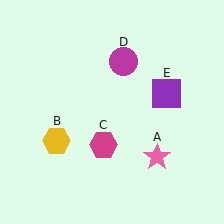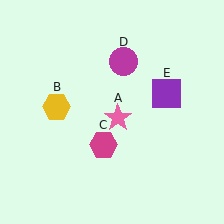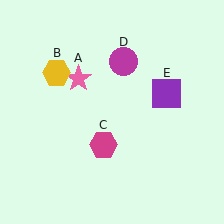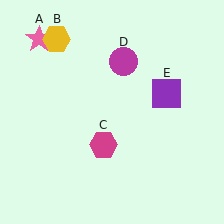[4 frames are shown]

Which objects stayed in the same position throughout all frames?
Magenta hexagon (object C) and magenta circle (object D) and purple square (object E) remained stationary.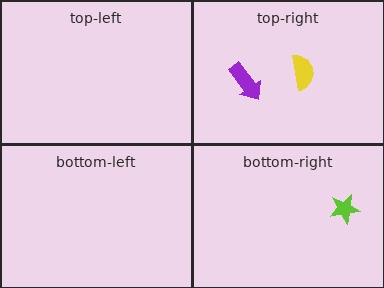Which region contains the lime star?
The bottom-right region.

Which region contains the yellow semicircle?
The top-right region.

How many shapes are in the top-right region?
2.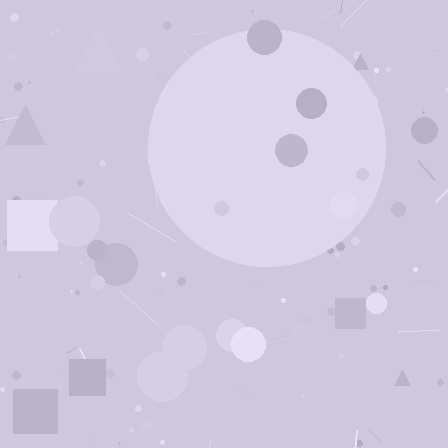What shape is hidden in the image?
A circle is hidden in the image.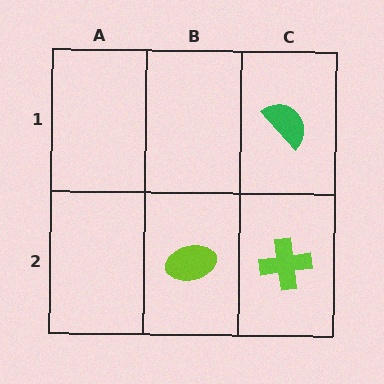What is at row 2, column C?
A lime cross.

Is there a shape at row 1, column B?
No, that cell is empty.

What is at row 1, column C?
A green semicircle.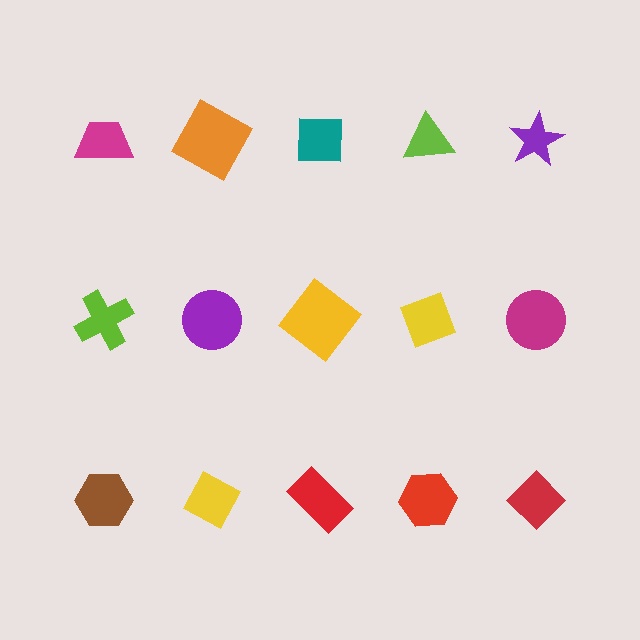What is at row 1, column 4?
A lime triangle.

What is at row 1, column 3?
A teal square.